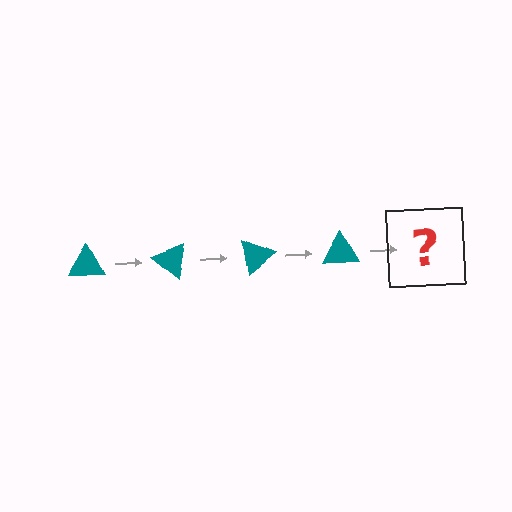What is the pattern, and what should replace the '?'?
The pattern is that the triangle rotates 40 degrees each step. The '?' should be a teal triangle rotated 160 degrees.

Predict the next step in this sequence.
The next step is a teal triangle rotated 160 degrees.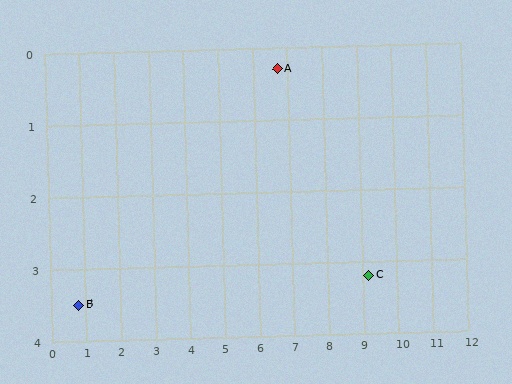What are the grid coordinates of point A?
Point A is at approximately (6.7, 0.3).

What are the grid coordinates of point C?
Point C is at approximately (9.2, 3.2).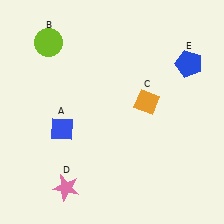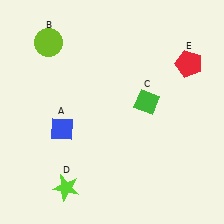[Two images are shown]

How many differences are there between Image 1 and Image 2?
There are 3 differences between the two images.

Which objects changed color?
C changed from orange to green. D changed from pink to lime. E changed from blue to red.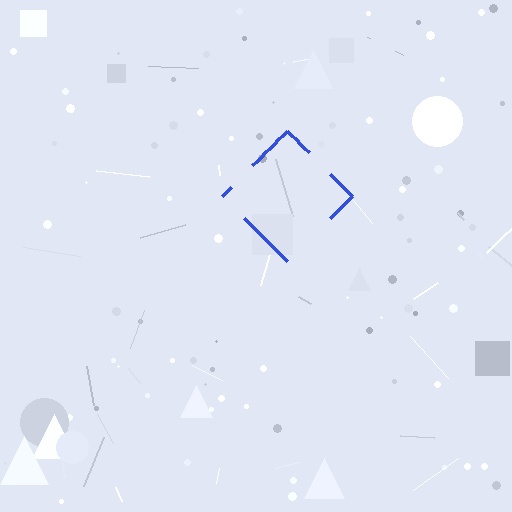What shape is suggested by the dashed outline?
The dashed outline suggests a diamond.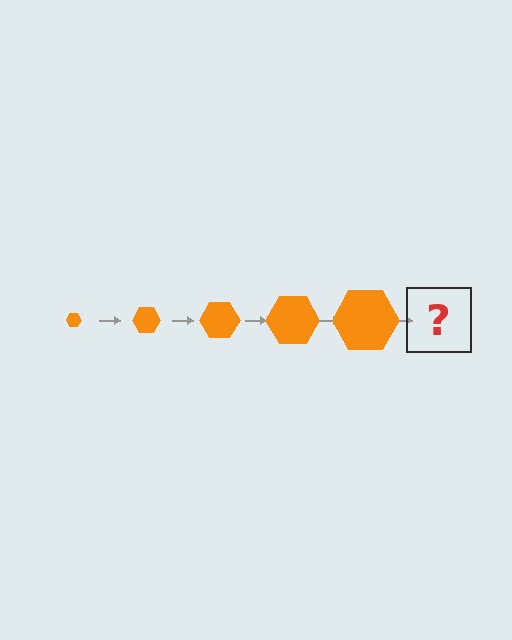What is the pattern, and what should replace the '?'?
The pattern is that the hexagon gets progressively larger each step. The '?' should be an orange hexagon, larger than the previous one.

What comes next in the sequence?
The next element should be an orange hexagon, larger than the previous one.